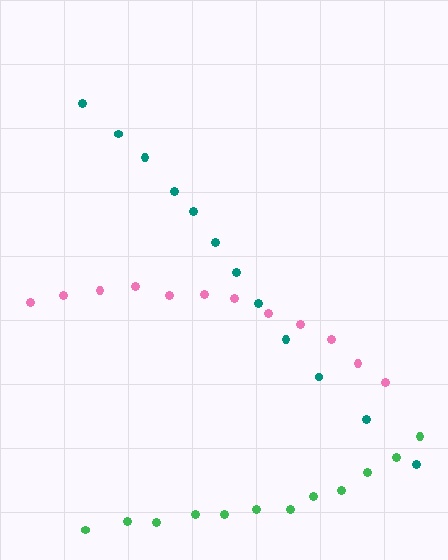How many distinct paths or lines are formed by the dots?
There are 3 distinct paths.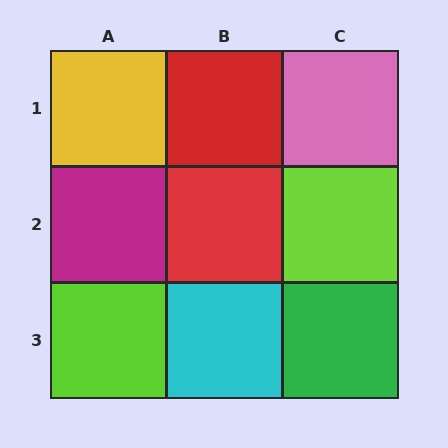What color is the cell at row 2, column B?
Red.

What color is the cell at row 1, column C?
Pink.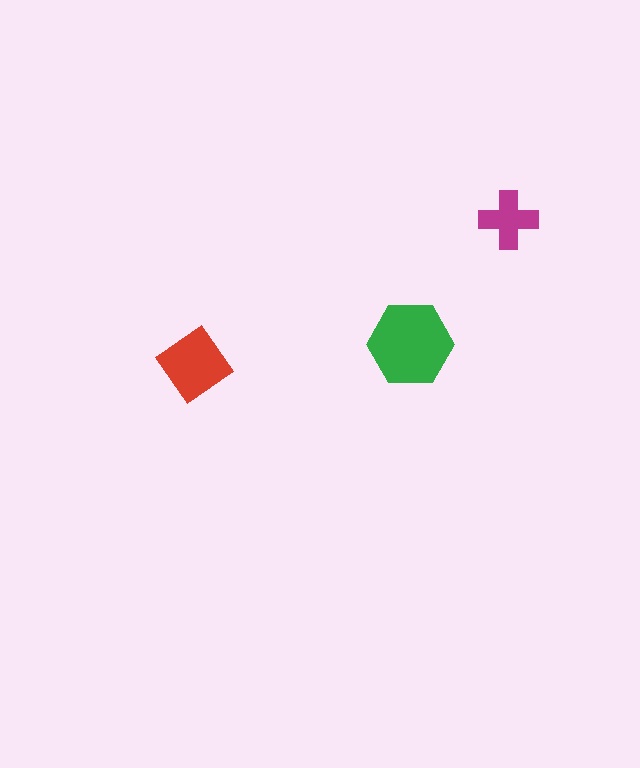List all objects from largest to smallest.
The green hexagon, the red diamond, the magenta cross.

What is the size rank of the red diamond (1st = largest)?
2nd.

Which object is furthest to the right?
The magenta cross is rightmost.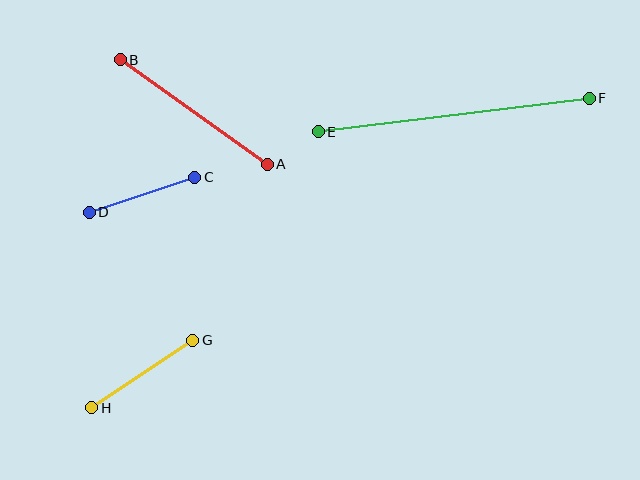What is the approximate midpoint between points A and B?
The midpoint is at approximately (194, 112) pixels.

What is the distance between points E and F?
The distance is approximately 273 pixels.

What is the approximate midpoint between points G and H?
The midpoint is at approximately (142, 374) pixels.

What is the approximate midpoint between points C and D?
The midpoint is at approximately (142, 195) pixels.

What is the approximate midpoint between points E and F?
The midpoint is at approximately (454, 115) pixels.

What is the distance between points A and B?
The distance is approximately 181 pixels.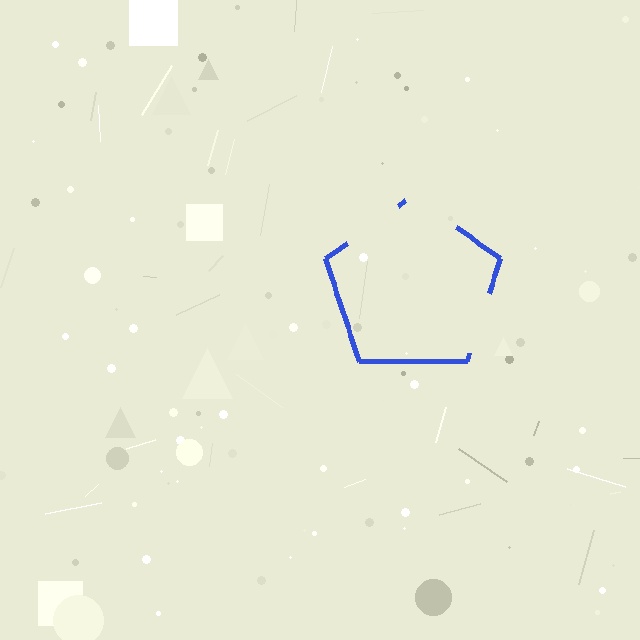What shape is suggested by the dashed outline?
The dashed outline suggests a pentagon.